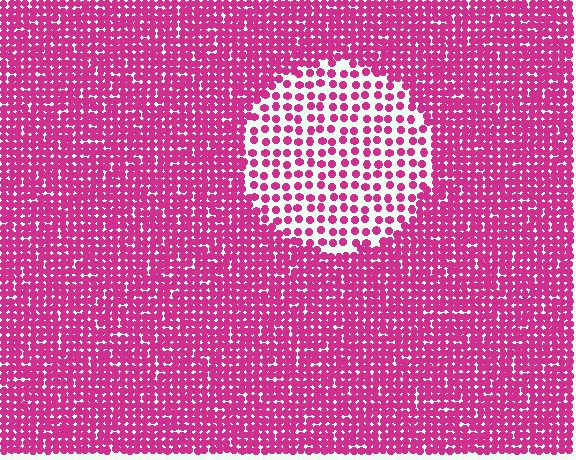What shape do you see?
I see a circle.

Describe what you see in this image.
The image contains small magenta elements arranged at two different densities. A circle-shaped region is visible where the elements are less densely packed than the surrounding area.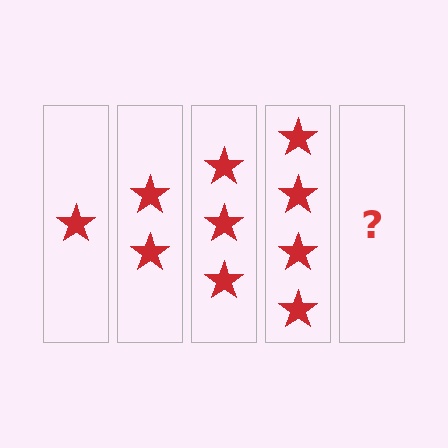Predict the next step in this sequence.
The next step is 5 stars.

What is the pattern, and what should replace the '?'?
The pattern is that each step adds one more star. The '?' should be 5 stars.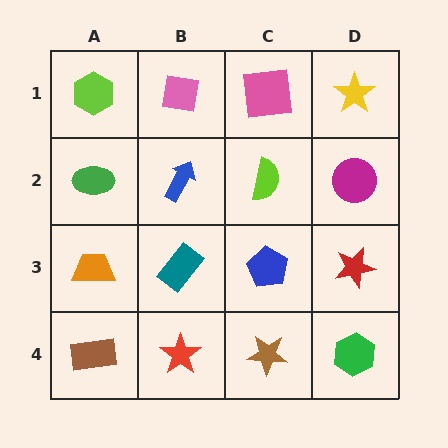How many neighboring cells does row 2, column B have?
4.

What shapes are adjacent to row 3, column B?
A blue arrow (row 2, column B), a red star (row 4, column B), an orange trapezoid (row 3, column A), a blue pentagon (row 3, column C).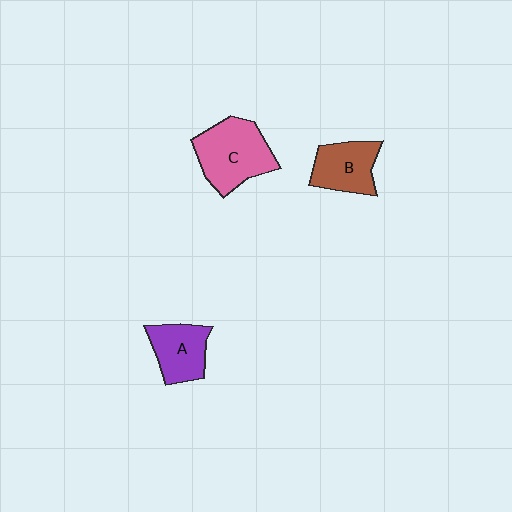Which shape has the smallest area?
Shape A (purple).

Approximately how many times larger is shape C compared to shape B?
Approximately 1.5 times.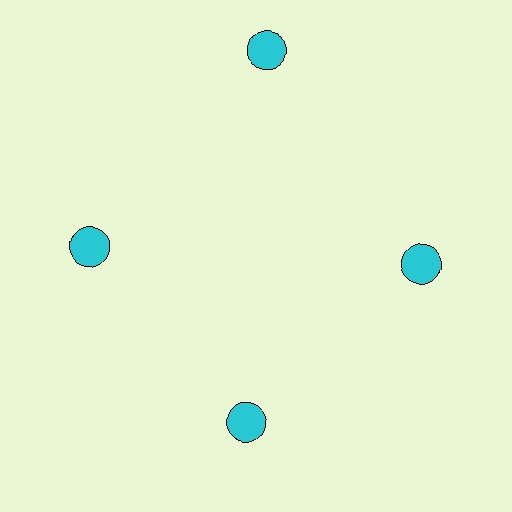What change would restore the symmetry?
The symmetry would be restored by moving it inward, back onto the ring so that all 4 circles sit at equal angles and equal distance from the center.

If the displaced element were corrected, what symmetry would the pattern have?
It would have 4-fold rotational symmetry — the pattern would map onto itself every 90 degrees.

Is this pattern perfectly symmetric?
No. The 4 cyan circles are arranged in a ring, but one element near the 12 o'clock position is pushed outward from the center, breaking the 4-fold rotational symmetry.